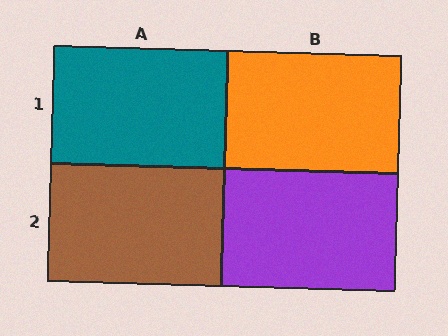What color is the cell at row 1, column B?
Orange.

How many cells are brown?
1 cell is brown.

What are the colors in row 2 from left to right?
Brown, purple.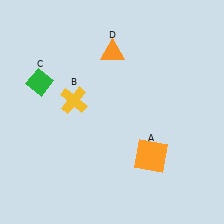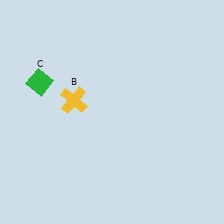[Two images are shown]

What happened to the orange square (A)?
The orange square (A) was removed in Image 2. It was in the bottom-right area of Image 1.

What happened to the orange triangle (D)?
The orange triangle (D) was removed in Image 2. It was in the top-right area of Image 1.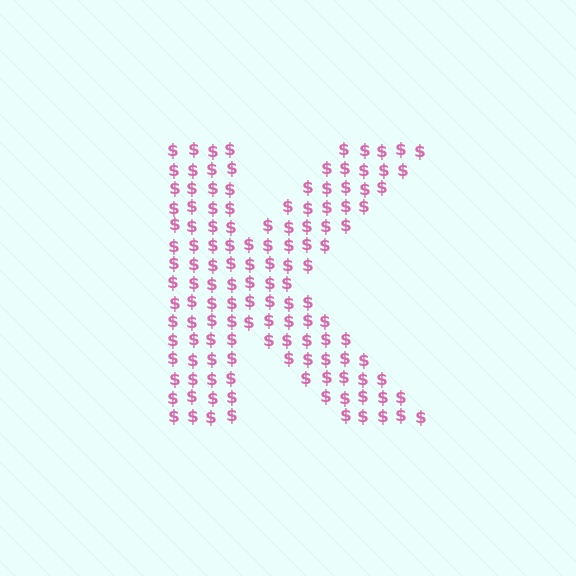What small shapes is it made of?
It is made of small dollar signs.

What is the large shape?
The large shape is the letter K.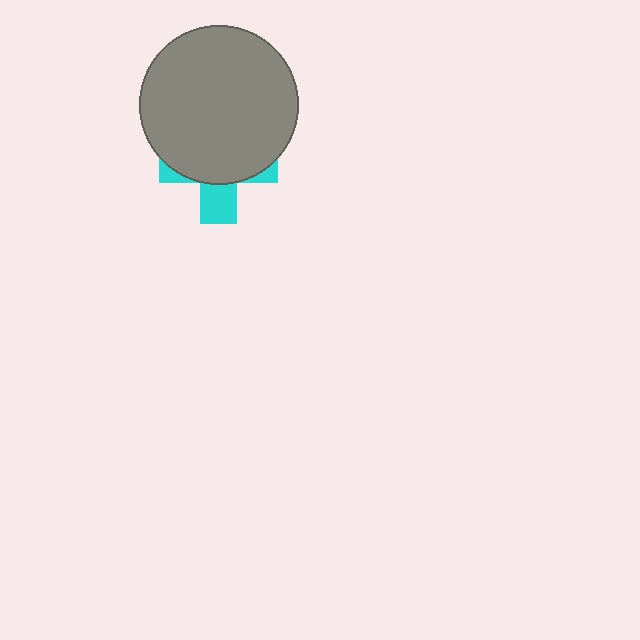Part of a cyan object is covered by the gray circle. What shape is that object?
It is a cross.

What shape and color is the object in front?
The object in front is a gray circle.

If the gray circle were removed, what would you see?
You would see the complete cyan cross.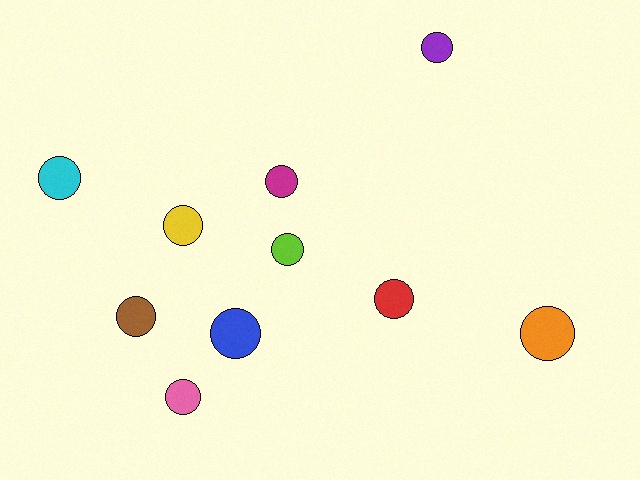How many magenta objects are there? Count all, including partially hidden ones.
There is 1 magenta object.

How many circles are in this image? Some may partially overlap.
There are 10 circles.